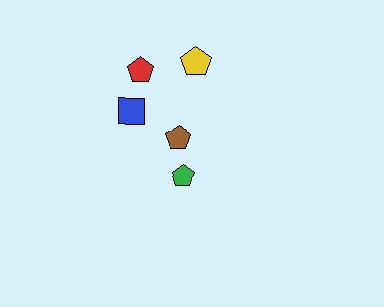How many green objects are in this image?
There is 1 green object.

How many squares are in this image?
There is 1 square.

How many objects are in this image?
There are 5 objects.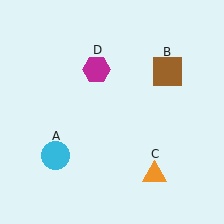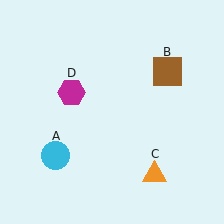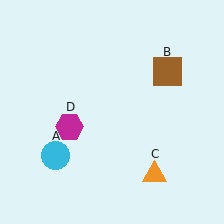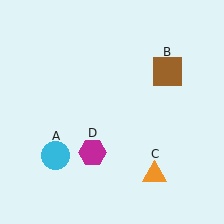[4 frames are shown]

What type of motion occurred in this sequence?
The magenta hexagon (object D) rotated counterclockwise around the center of the scene.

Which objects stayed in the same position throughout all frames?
Cyan circle (object A) and brown square (object B) and orange triangle (object C) remained stationary.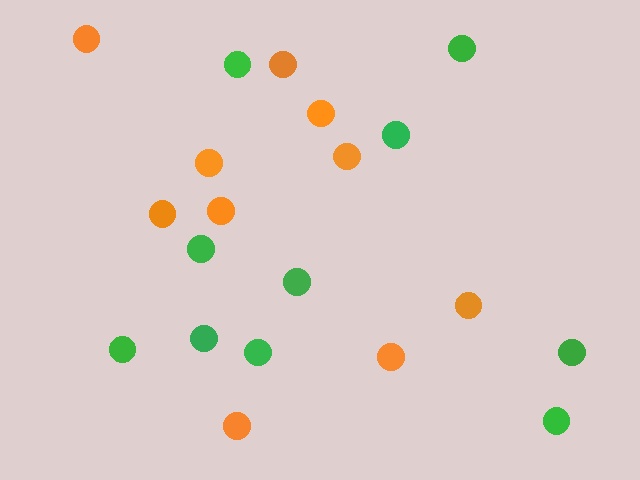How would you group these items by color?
There are 2 groups: one group of orange circles (10) and one group of green circles (10).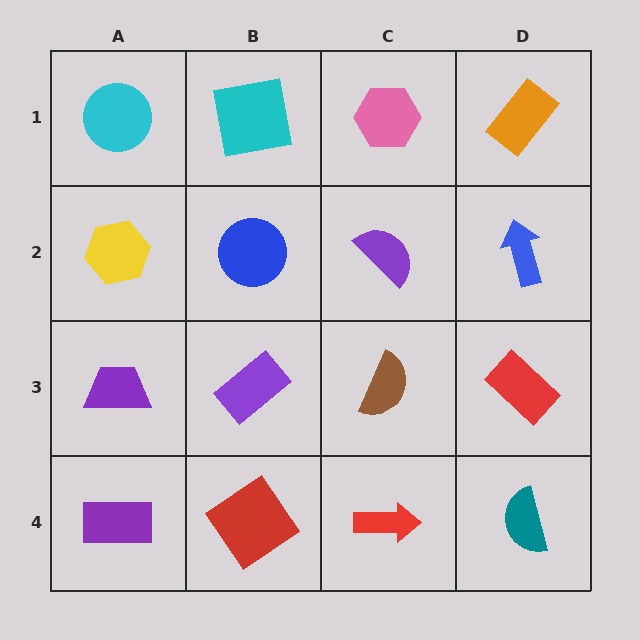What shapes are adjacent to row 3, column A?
A yellow hexagon (row 2, column A), a purple rectangle (row 4, column A), a purple rectangle (row 3, column B).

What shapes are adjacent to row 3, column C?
A purple semicircle (row 2, column C), a red arrow (row 4, column C), a purple rectangle (row 3, column B), a red rectangle (row 3, column D).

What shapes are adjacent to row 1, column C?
A purple semicircle (row 2, column C), a cyan square (row 1, column B), an orange rectangle (row 1, column D).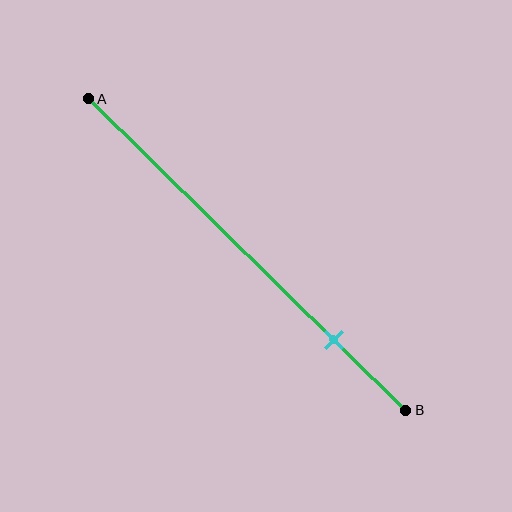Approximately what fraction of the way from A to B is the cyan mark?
The cyan mark is approximately 75% of the way from A to B.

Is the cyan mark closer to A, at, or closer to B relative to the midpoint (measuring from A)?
The cyan mark is closer to point B than the midpoint of segment AB.